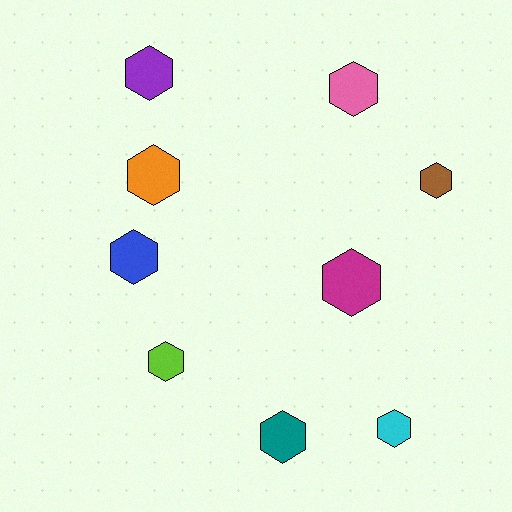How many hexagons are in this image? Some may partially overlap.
There are 9 hexagons.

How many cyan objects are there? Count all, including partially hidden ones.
There is 1 cyan object.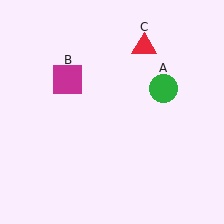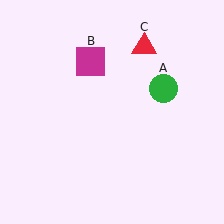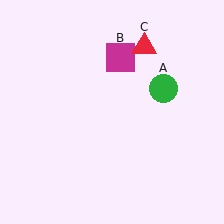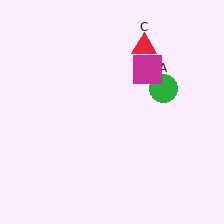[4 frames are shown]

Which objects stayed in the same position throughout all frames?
Green circle (object A) and red triangle (object C) remained stationary.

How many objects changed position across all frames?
1 object changed position: magenta square (object B).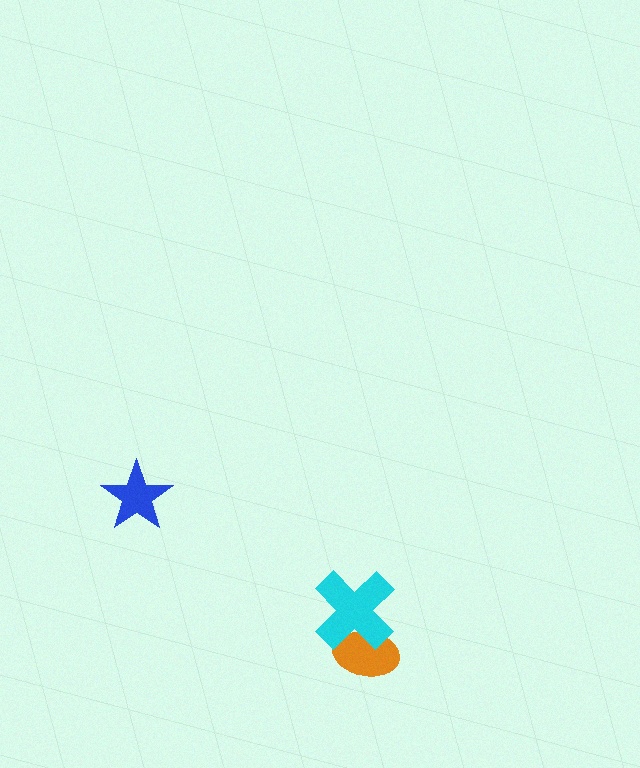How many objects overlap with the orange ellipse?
1 object overlaps with the orange ellipse.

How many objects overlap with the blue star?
0 objects overlap with the blue star.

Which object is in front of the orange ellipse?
The cyan cross is in front of the orange ellipse.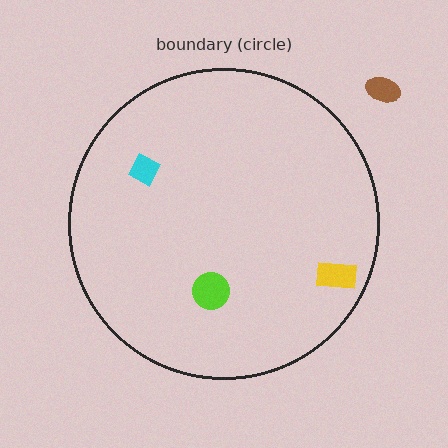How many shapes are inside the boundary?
3 inside, 1 outside.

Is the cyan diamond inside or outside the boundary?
Inside.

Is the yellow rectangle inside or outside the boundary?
Inside.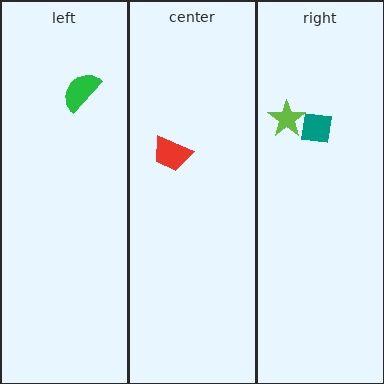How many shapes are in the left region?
1.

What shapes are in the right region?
The teal square, the lime star.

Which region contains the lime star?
The right region.